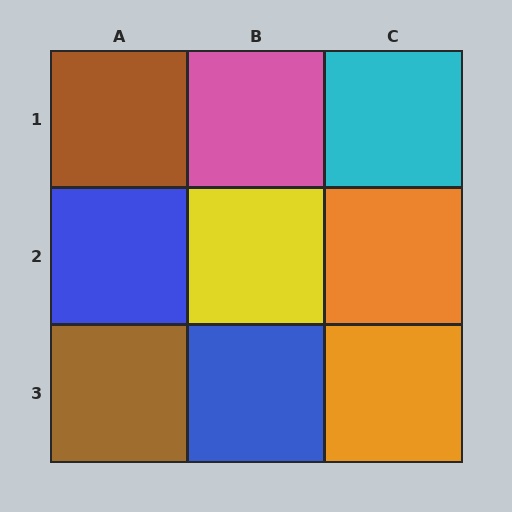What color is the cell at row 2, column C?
Orange.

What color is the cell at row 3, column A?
Brown.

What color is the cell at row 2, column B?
Yellow.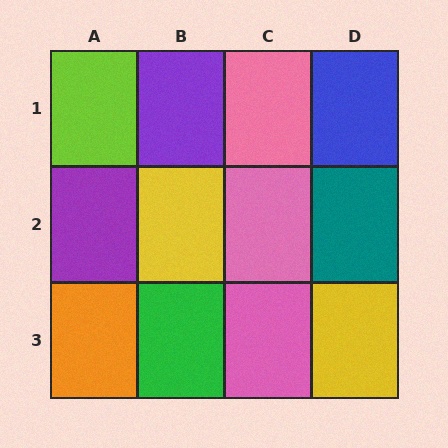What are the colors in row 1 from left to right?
Lime, purple, pink, blue.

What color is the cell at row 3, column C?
Pink.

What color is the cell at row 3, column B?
Green.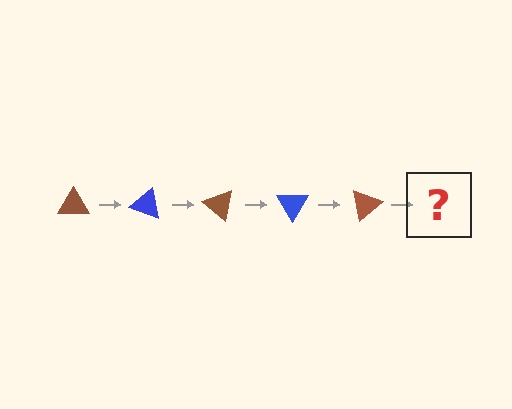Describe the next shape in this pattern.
It should be a blue triangle, rotated 100 degrees from the start.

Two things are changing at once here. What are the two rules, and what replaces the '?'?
The two rules are that it rotates 20 degrees each step and the color cycles through brown and blue. The '?' should be a blue triangle, rotated 100 degrees from the start.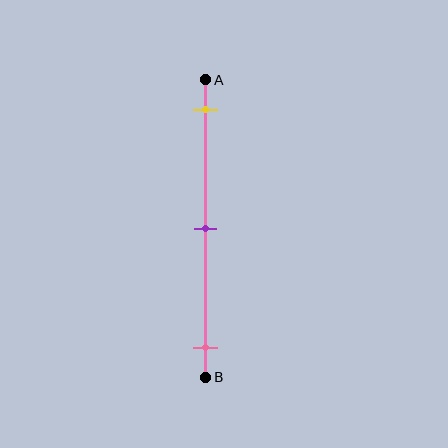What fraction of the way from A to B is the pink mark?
The pink mark is approximately 90% (0.9) of the way from A to B.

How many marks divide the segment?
There are 3 marks dividing the segment.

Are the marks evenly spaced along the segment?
Yes, the marks are approximately evenly spaced.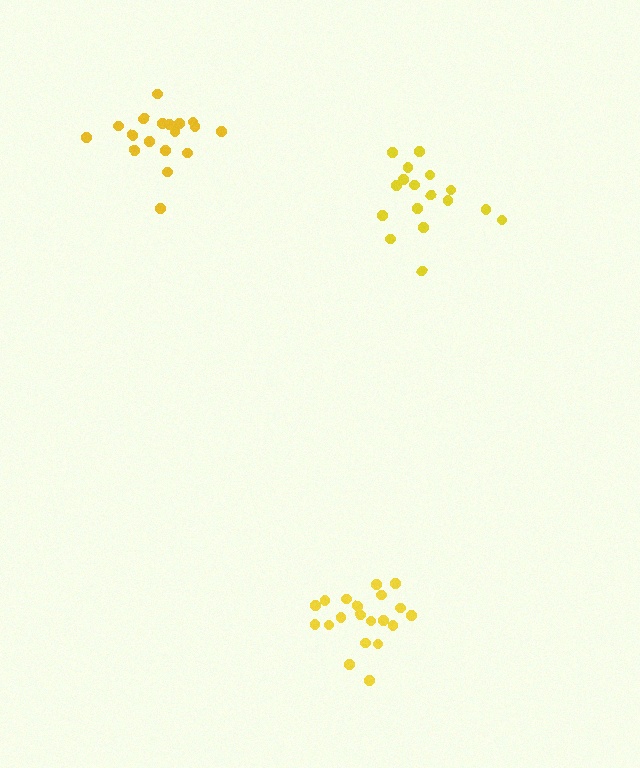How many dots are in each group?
Group 1: 20 dots, Group 2: 17 dots, Group 3: 18 dots (55 total).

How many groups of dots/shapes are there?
There are 3 groups.